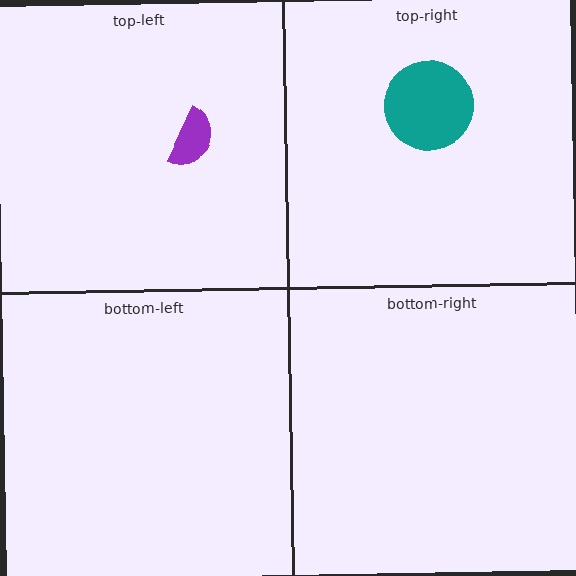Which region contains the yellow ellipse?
The top-right region.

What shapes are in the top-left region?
The purple semicircle.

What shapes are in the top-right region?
The yellow ellipse, the teal circle.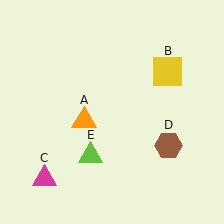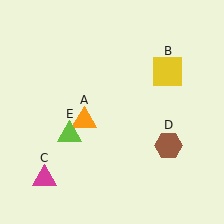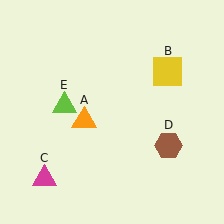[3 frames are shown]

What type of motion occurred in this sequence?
The lime triangle (object E) rotated clockwise around the center of the scene.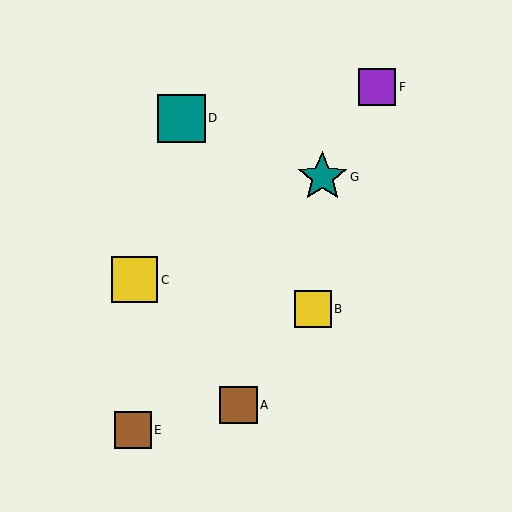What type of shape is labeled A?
Shape A is a brown square.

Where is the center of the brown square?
The center of the brown square is at (238, 405).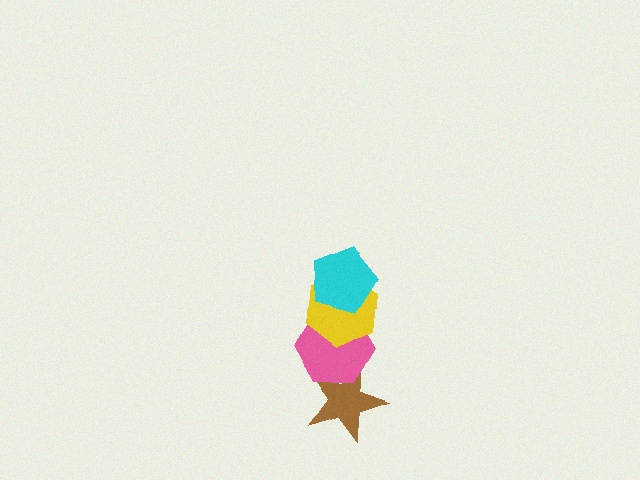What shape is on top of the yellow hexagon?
The cyan pentagon is on top of the yellow hexagon.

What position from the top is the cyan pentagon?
The cyan pentagon is 1st from the top.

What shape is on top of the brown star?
The pink hexagon is on top of the brown star.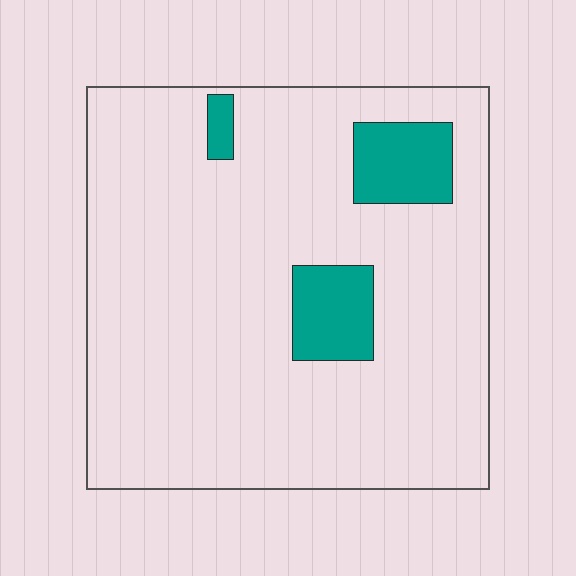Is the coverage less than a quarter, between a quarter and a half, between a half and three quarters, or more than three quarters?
Less than a quarter.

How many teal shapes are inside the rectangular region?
3.